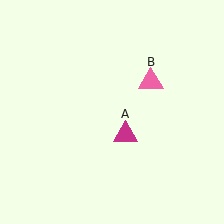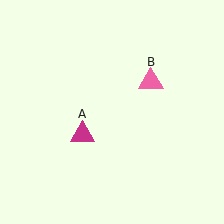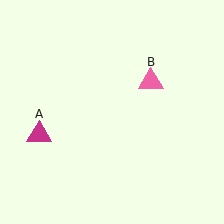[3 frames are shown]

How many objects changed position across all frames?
1 object changed position: magenta triangle (object A).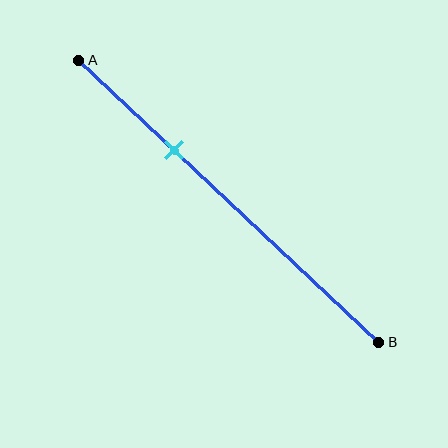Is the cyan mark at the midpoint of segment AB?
No, the mark is at about 30% from A, not at the 50% midpoint.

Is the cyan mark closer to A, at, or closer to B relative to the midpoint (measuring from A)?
The cyan mark is closer to point A than the midpoint of segment AB.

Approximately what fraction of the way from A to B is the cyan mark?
The cyan mark is approximately 30% of the way from A to B.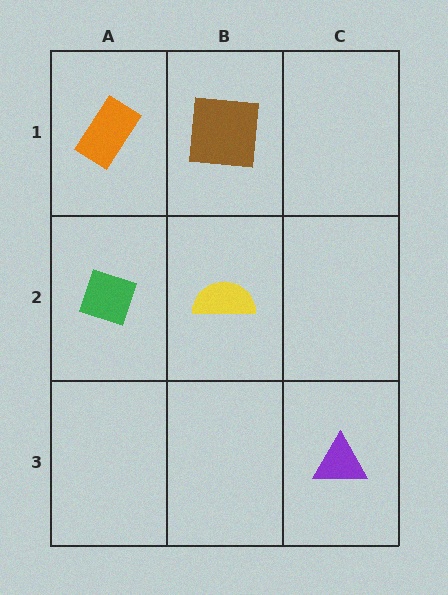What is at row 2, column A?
A green diamond.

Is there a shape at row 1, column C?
No, that cell is empty.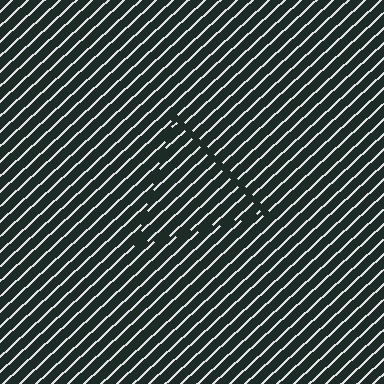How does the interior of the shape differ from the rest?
The interior of the shape contains the same grating, shifted by half a period — the contour is defined by the phase discontinuity where line-ends from the inner and outer gratings abut.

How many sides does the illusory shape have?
3 sides — the line-ends trace a triangle.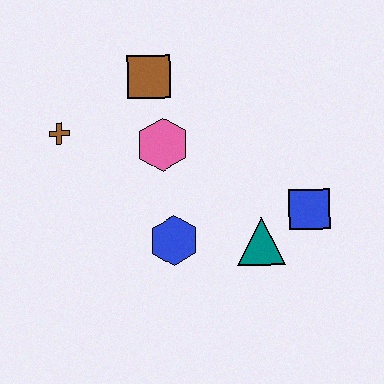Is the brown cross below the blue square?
No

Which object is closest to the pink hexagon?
The brown square is closest to the pink hexagon.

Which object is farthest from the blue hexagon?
The brown square is farthest from the blue hexagon.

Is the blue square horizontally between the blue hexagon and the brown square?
No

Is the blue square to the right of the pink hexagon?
Yes